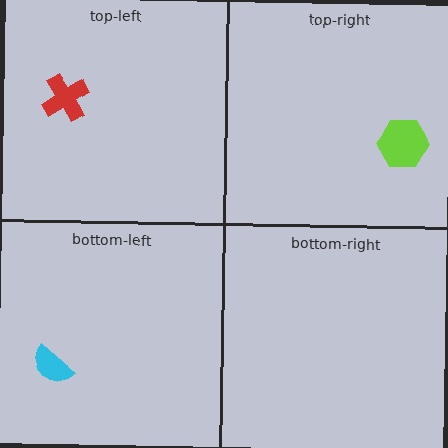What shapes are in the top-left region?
The red cross.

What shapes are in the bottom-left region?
The cyan semicircle.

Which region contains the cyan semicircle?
The bottom-left region.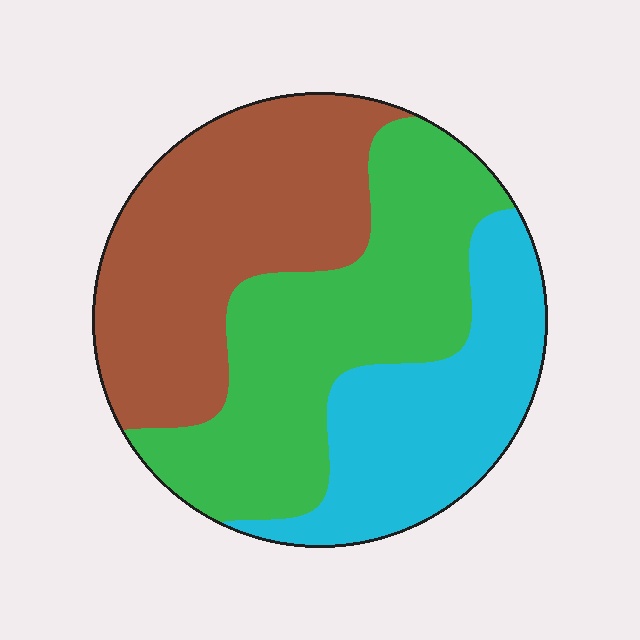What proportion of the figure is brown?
Brown takes up between a quarter and a half of the figure.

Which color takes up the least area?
Cyan, at roughly 25%.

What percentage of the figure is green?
Green covers around 35% of the figure.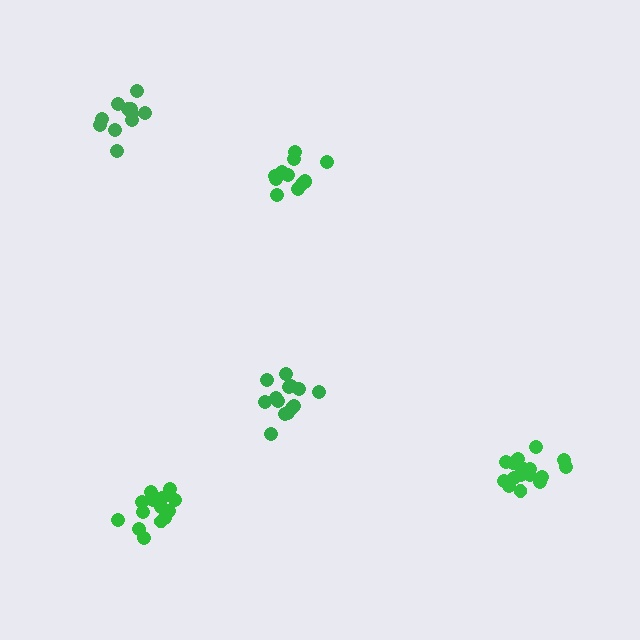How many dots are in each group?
Group 1: 14 dots, Group 2: 17 dots, Group 3: 11 dots, Group 4: 14 dots, Group 5: 12 dots (68 total).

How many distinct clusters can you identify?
There are 5 distinct clusters.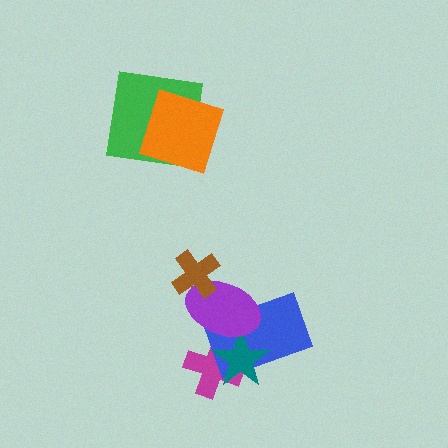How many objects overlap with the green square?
1 object overlaps with the green square.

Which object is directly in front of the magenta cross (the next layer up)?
The blue rectangle is directly in front of the magenta cross.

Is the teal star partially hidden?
Yes, it is partially covered by another shape.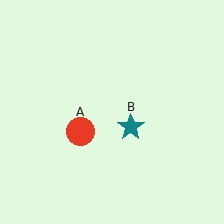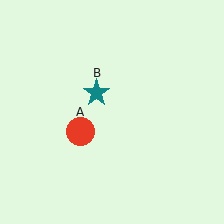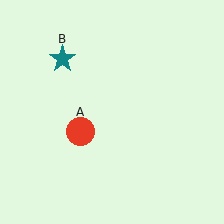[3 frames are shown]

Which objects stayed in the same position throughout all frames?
Red circle (object A) remained stationary.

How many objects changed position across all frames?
1 object changed position: teal star (object B).